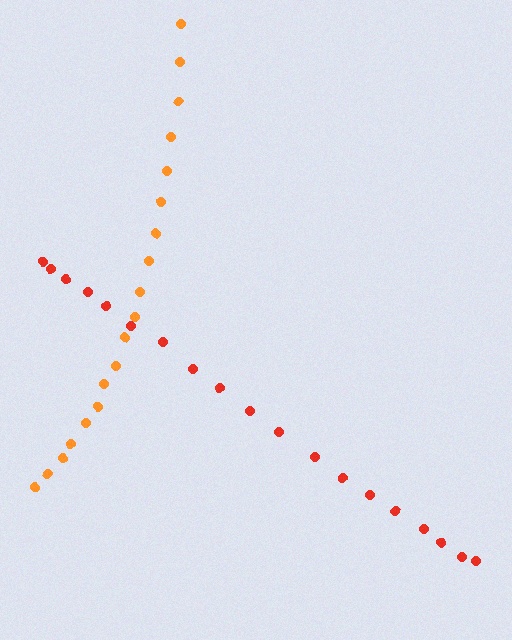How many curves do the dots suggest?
There are 2 distinct paths.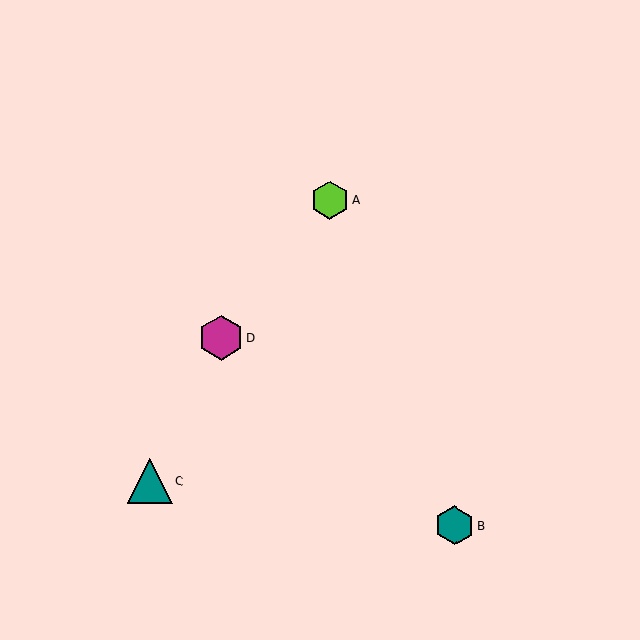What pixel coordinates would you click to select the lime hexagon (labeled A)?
Click at (330, 200) to select the lime hexagon A.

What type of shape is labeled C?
Shape C is a teal triangle.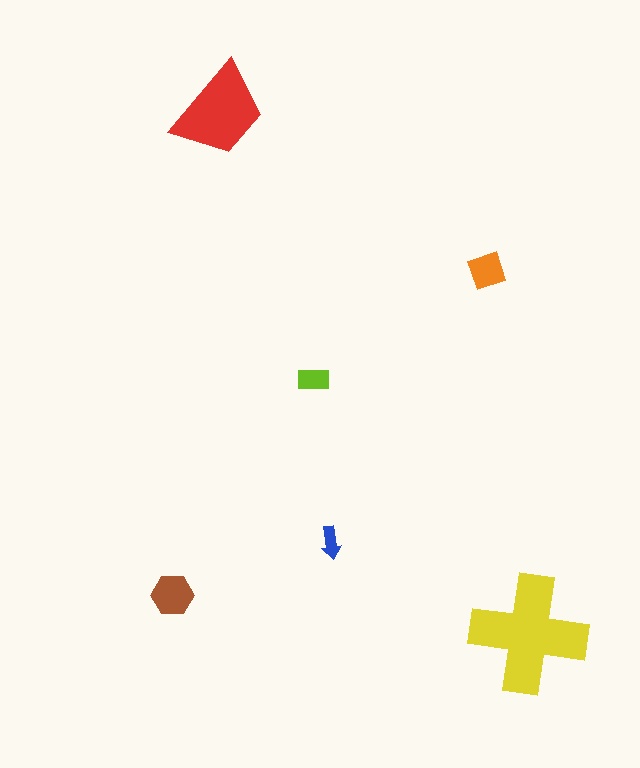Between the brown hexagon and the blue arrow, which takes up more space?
The brown hexagon.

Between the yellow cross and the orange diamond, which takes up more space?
The yellow cross.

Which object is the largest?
The yellow cross.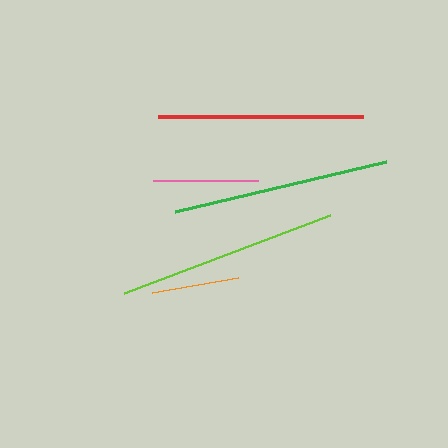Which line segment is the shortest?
The orange line is the shortest at approximately 87 pixels.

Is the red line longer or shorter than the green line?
The green line is longer than the red line.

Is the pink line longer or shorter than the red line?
The red line is longer than the pink line.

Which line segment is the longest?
The lime line is the longest at approximately 220 pixels.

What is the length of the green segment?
The green segment is approximately 216 pixels long.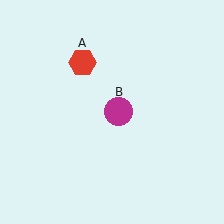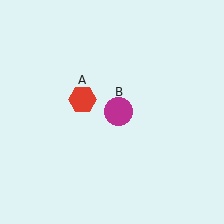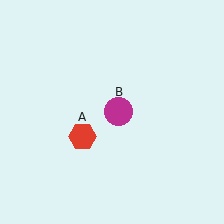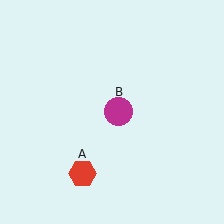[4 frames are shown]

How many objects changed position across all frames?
1 object changed position: red hexagon (object A).